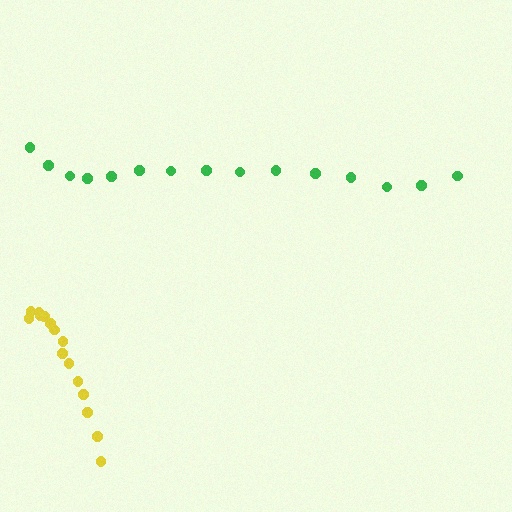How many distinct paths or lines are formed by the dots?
There are 2 distinct paths.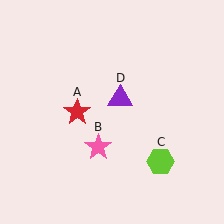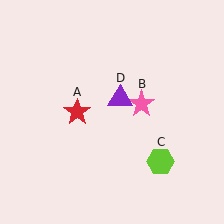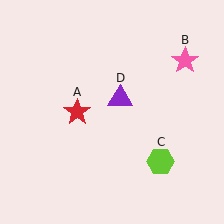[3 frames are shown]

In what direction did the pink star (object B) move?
The pink star (object B) moved up and to the right.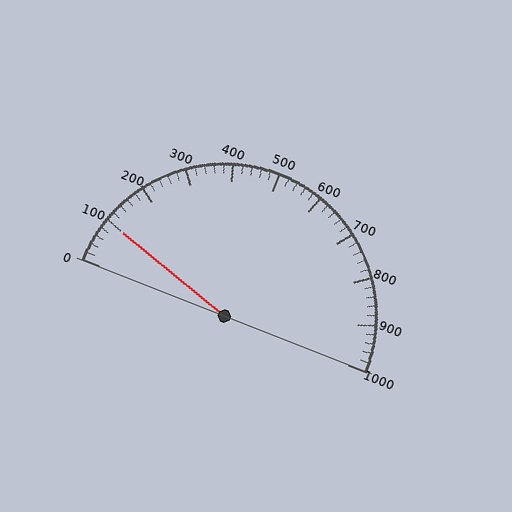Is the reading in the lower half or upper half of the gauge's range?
The reading is in the lower half of the range (0 to 1000).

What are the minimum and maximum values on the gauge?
The gauge ranges from 0 to 1000.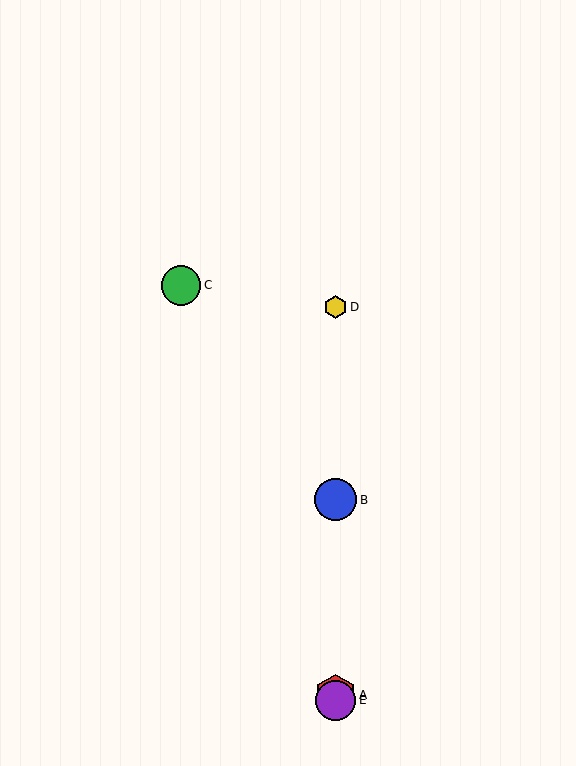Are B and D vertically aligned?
Yes, both are at x≈336.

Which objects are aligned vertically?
Objects A, B, D, E are aligned vertically.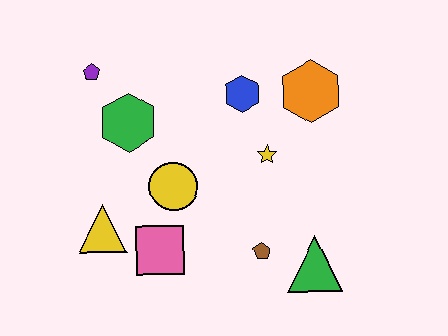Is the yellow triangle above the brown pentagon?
Yes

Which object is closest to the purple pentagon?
The green hexagon is closest to the purple pentagon.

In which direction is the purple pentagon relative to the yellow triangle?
The purple pentagon is above the yellow triangle.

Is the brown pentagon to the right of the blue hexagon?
Yes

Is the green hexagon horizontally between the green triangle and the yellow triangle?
Yes